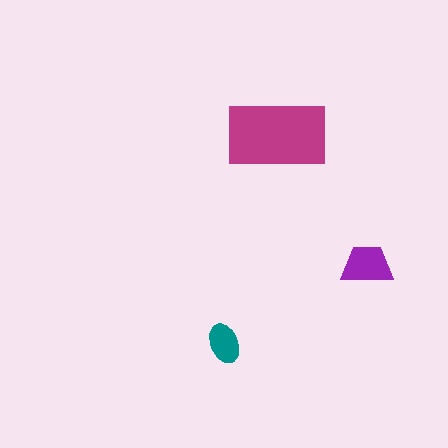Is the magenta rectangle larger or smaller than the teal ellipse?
Larger.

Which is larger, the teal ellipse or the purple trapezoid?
The purple trapezoid.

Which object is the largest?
The magenta rectangle.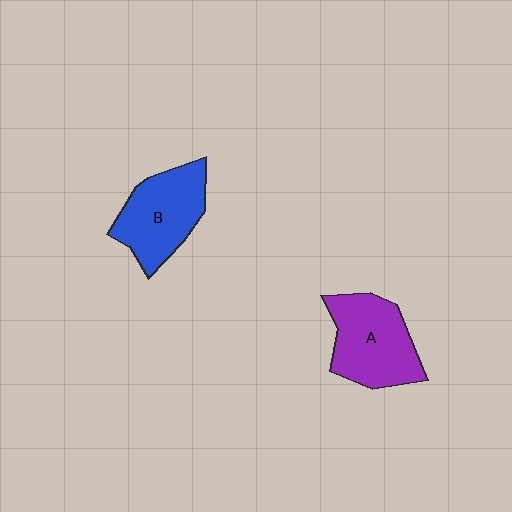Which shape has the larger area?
Shape A (purple).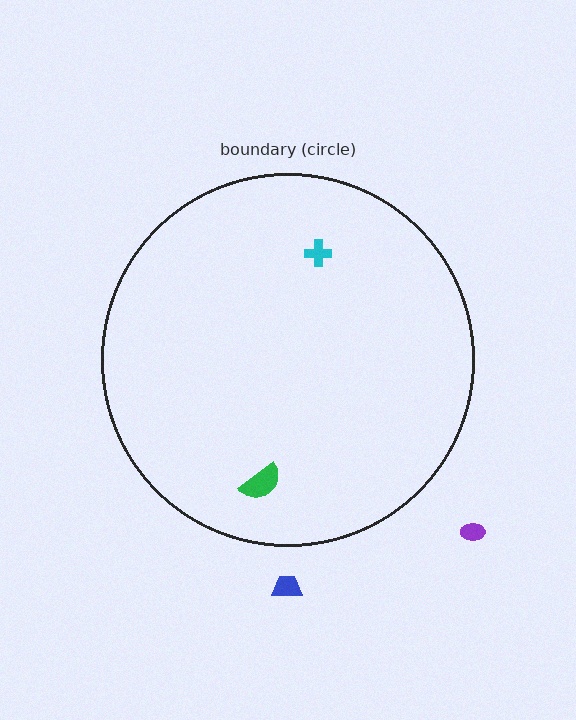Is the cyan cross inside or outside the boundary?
Inside.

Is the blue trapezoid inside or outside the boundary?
Outside.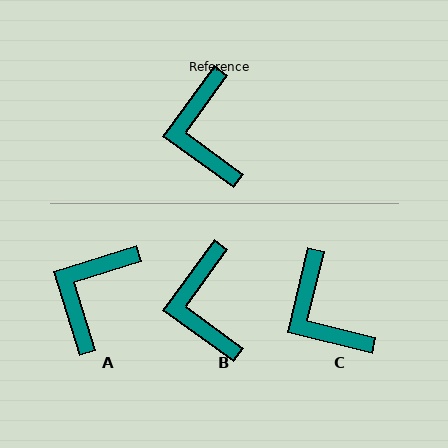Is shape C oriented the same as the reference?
No, it is off by about 22 degrees.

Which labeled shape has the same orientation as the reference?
B.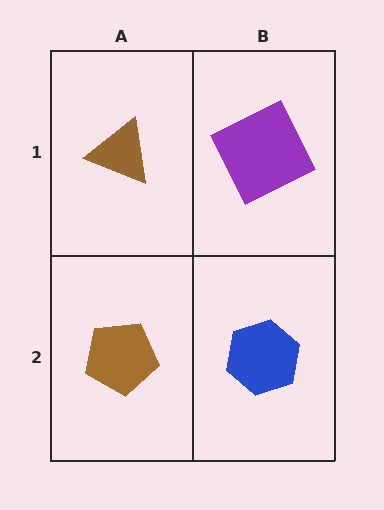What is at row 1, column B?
A purple square.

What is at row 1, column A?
A brown triangle.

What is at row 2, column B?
A blue hexagon.